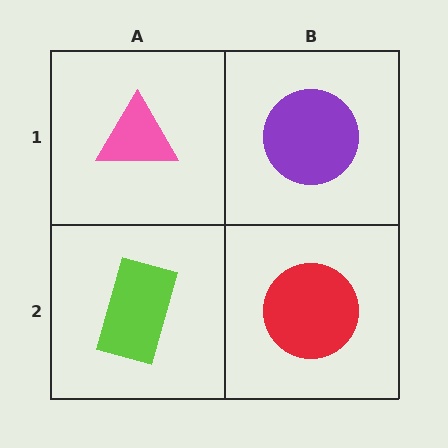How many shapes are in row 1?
2 shapes.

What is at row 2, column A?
A lime rectangle.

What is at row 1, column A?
A pink triangle.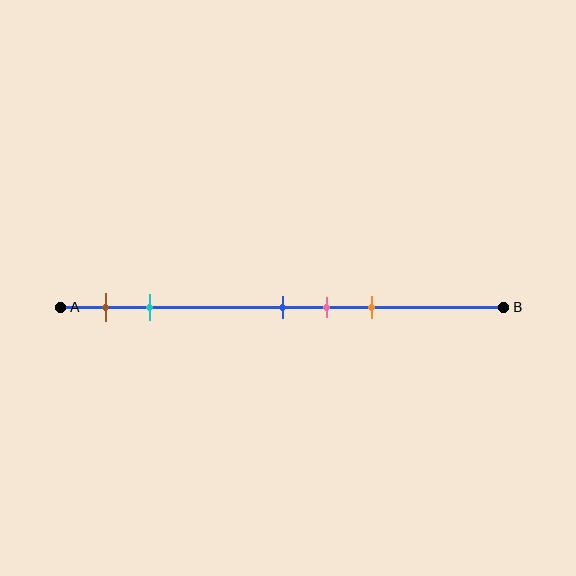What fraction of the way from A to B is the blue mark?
The blue mark is approximately 50% (0.5) of the way from A to B.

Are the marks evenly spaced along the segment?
No, the marks are not evenly spaced.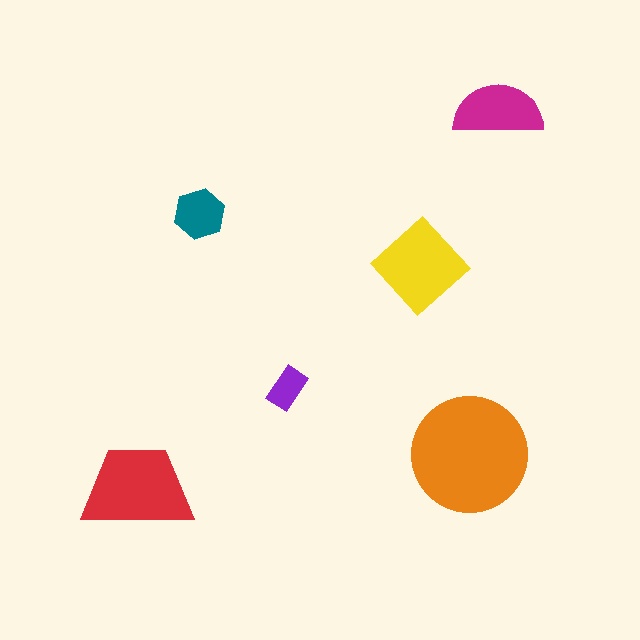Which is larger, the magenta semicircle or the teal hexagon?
The magenta semicircle.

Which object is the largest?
The orange circle.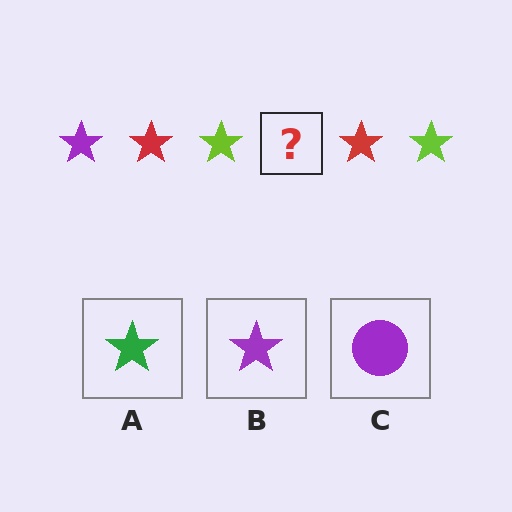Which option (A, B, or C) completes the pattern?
B.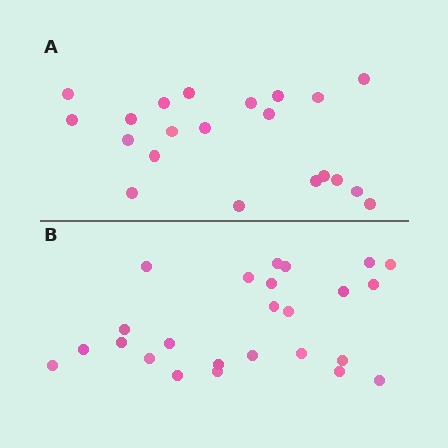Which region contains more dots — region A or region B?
Region B (the bottom region) has more dots.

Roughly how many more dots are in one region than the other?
Region B has about 4 more dots than region A.